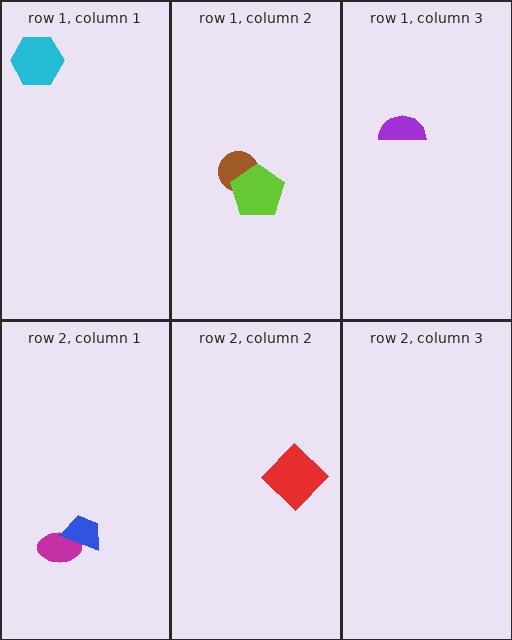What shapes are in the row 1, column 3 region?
The purple semicircle.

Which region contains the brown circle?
The row 1, column 2 region.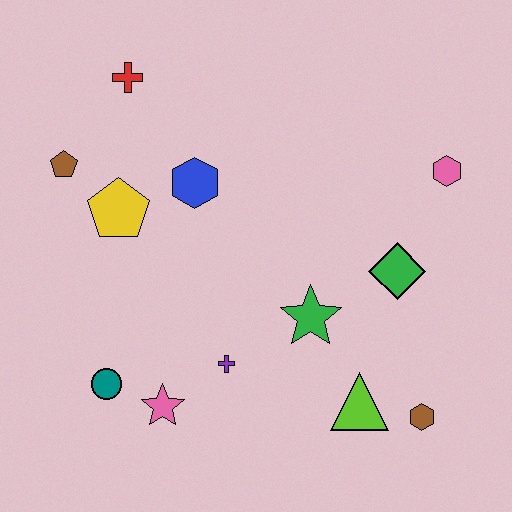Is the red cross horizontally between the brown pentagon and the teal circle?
No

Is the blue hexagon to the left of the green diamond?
Yes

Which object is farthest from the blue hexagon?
The brown hexagon is farthest from the blue hexagon.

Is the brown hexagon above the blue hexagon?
No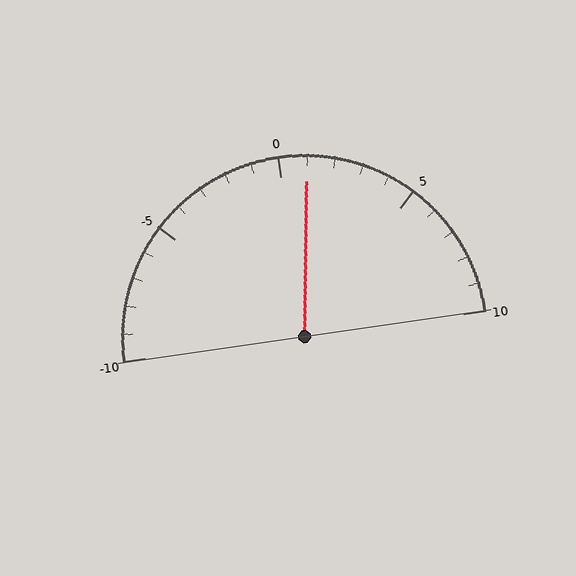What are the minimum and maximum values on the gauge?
The gauge ranges from -10 to 10.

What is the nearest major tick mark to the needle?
The nearest major tick mark is 0.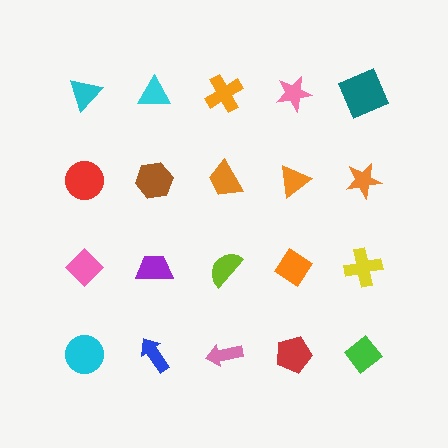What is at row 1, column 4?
A pink star.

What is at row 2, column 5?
An orange star.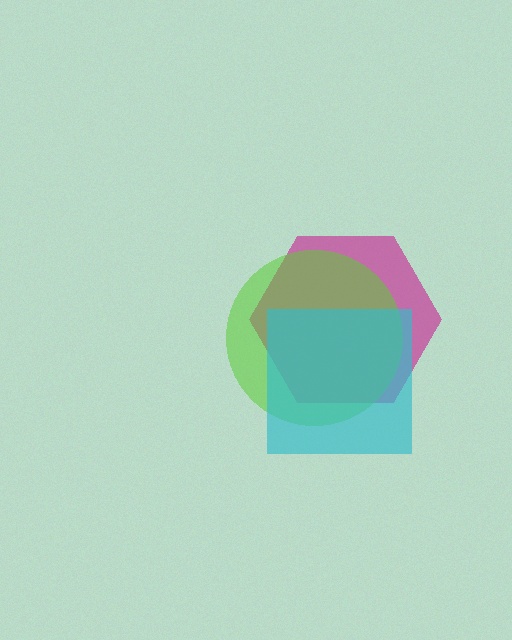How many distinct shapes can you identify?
There are 3 distinct shapes: a magenta hexagon, a lime circle, a cyan square.